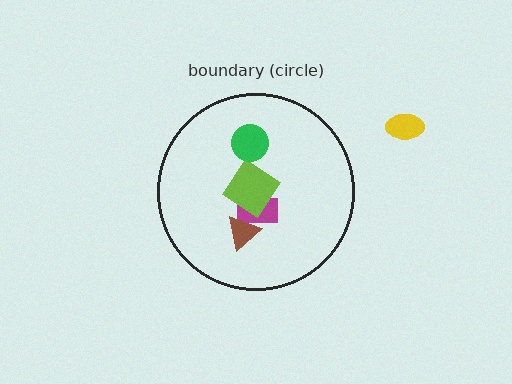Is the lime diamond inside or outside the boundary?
Inside.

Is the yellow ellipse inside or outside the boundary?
Outside.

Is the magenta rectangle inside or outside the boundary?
Inside.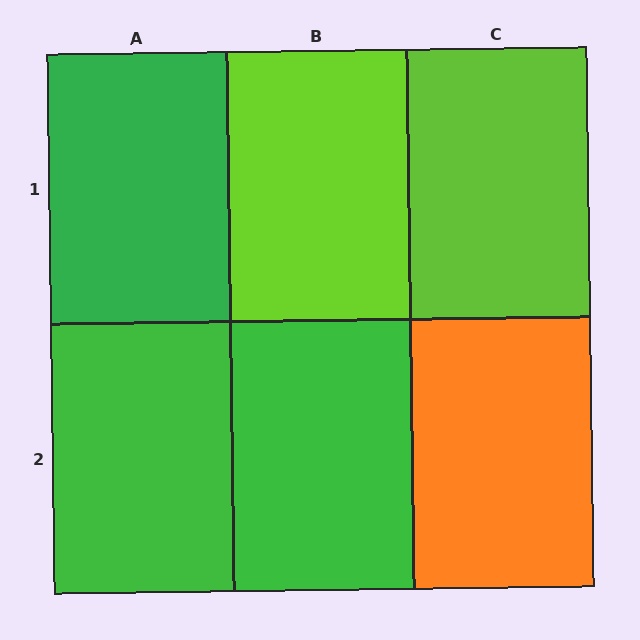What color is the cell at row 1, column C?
Lime.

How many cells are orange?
1 cell is orange.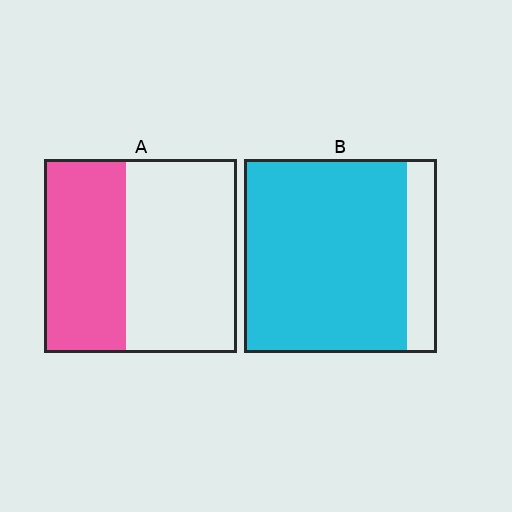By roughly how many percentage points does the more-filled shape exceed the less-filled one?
By roughly 40 percentage points (B over A).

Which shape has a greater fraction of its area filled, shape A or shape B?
Shape B.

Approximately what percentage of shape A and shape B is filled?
A is approximately 40% and B is approximately 85%.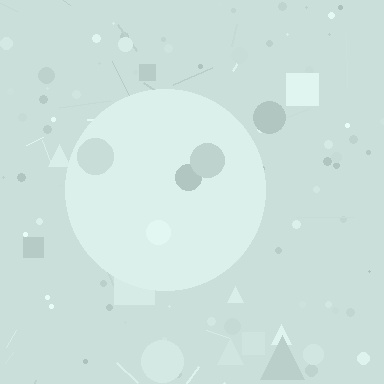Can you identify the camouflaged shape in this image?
The camouflaged shape is a circle.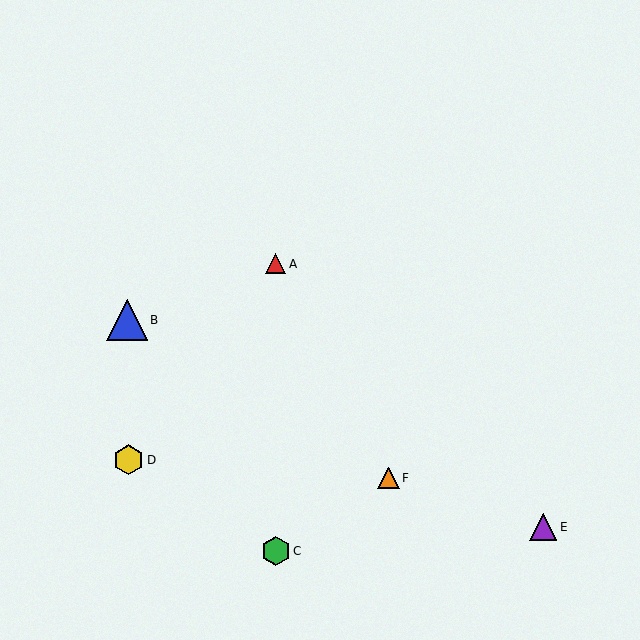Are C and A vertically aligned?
Yes, both are at x≈276.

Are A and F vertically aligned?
No, A is at x≈276 and F is at x≈388.